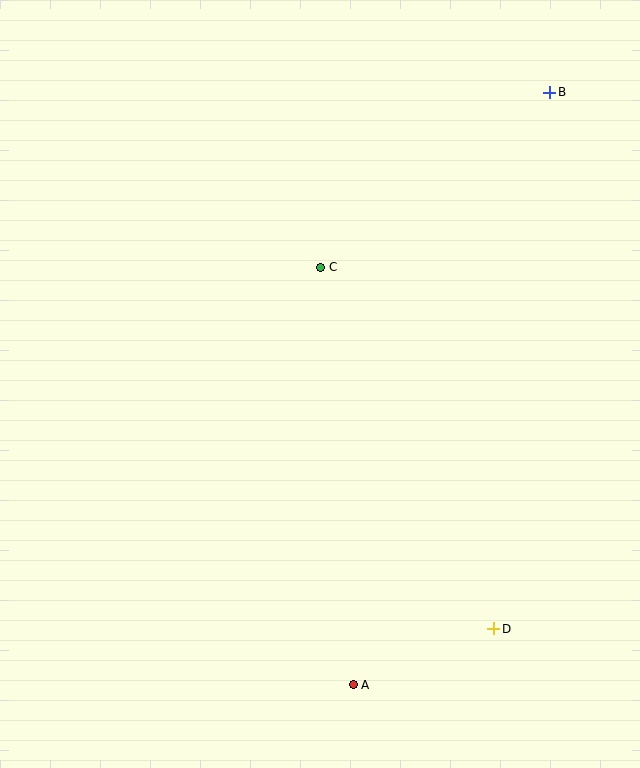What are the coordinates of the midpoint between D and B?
The midpoint between D and B is at (522, 361).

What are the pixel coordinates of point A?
Point A is at (353, 685).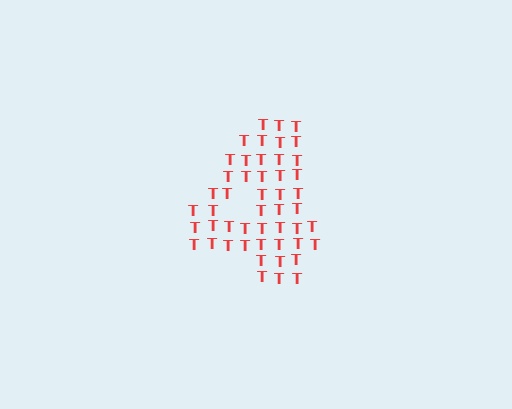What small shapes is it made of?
It is made of small letter T's.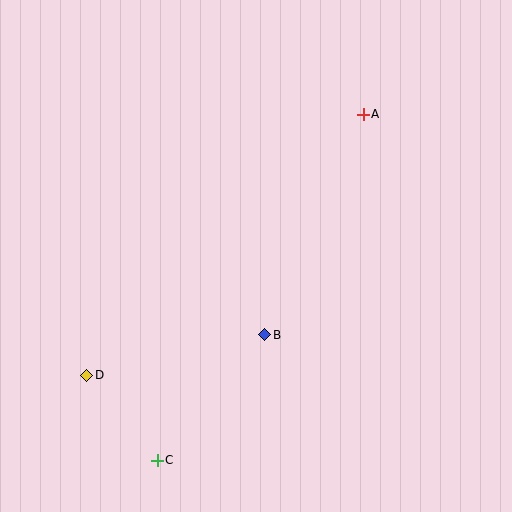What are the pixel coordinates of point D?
Point D is at (87, 375).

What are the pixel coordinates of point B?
Point B is at (265, 335).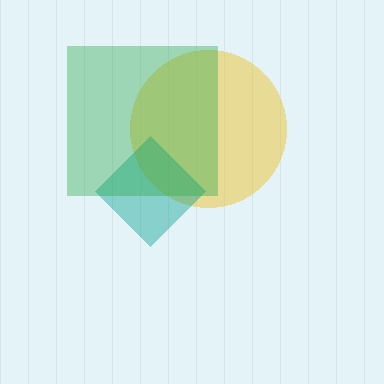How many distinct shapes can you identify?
There are 3 distinct shapes: a yellow circle, a teal diamond, a green square.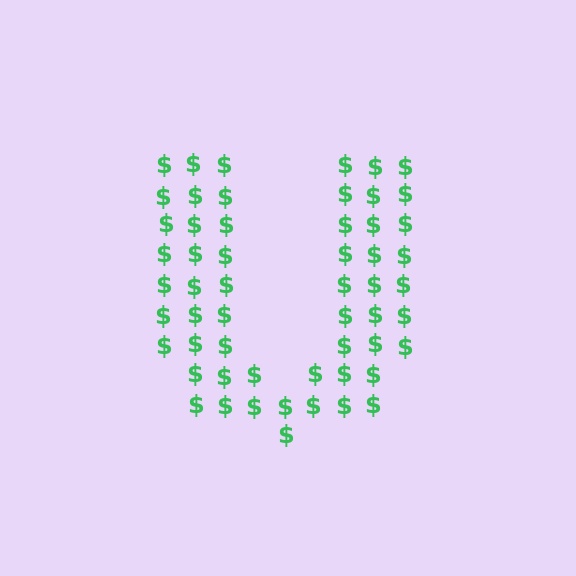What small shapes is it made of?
It is made of small dollar signs.